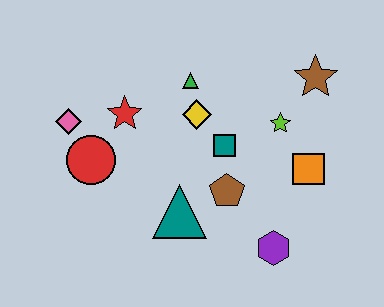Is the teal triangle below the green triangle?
Yes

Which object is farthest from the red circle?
The brown star is farthest from the red circle.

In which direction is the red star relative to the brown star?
The red star is to the left of the brown star.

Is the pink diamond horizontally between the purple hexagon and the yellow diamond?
No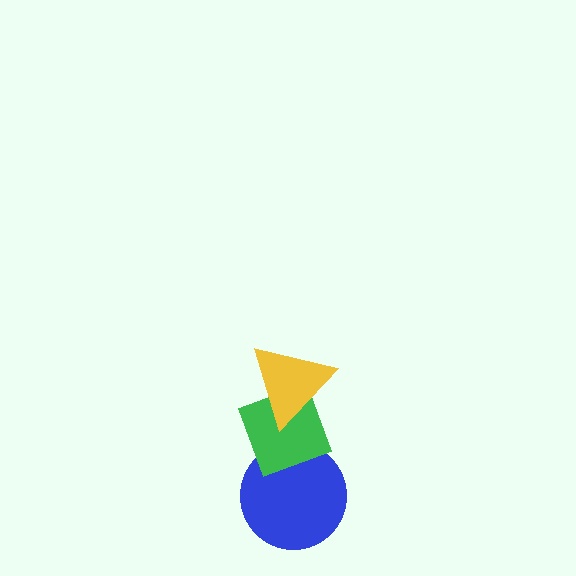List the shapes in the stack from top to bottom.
From top to bottom: the yellow triangle, the green diamond, the blue circle.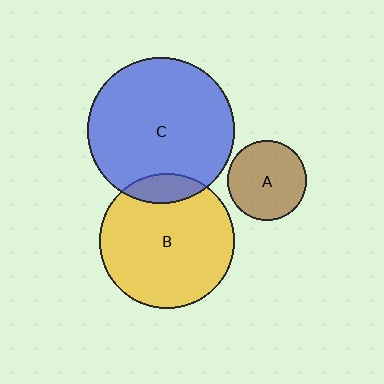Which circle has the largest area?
Circle C (blue).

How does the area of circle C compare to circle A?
Approximately 3.4 times.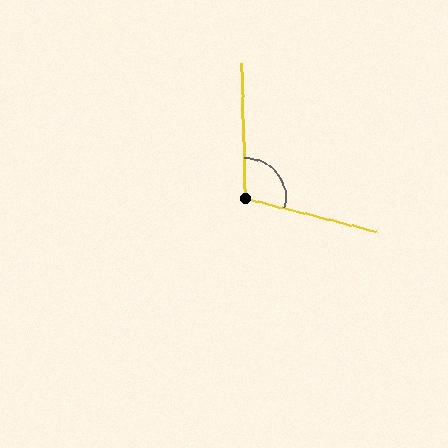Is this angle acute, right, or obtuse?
It is obtuse.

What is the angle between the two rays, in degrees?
Approximately 106 degrees.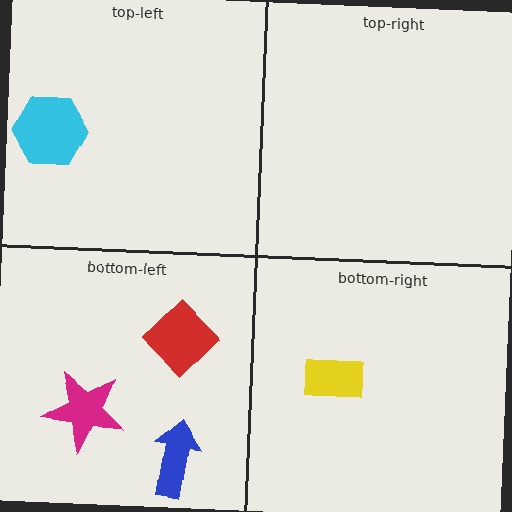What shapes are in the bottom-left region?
The magenta star, the red diamond, the blue arrow.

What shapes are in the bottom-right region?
The yellow rectangle.